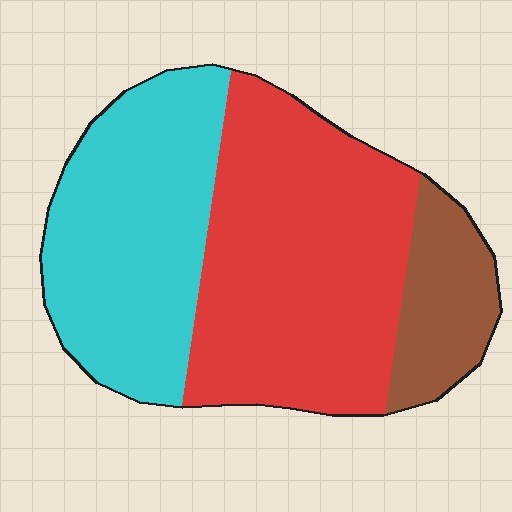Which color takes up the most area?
Red, at roughly 50%.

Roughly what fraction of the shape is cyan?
Cyan covers about 35% of the shape.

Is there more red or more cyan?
Red.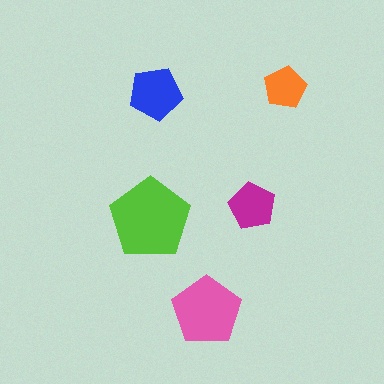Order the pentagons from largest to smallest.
the lime one, the pink one, the blue one, the magenta one, the orange one.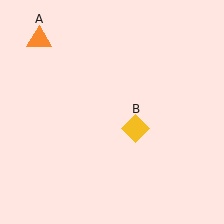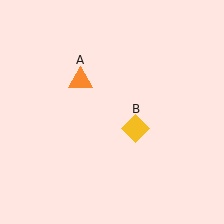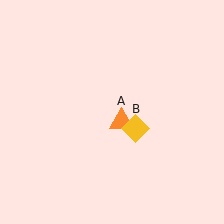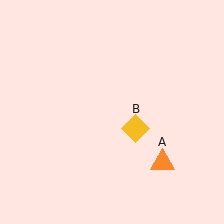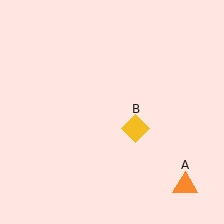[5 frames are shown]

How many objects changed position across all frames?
1 object changed position: orange triangle (object A).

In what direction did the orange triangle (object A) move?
The orange triangle (object A) moved down and to the right.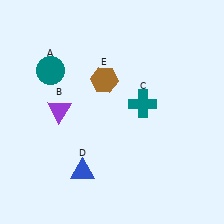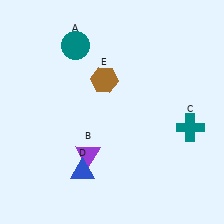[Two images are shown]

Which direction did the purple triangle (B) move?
The purple triangle (B) moved down.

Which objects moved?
The objects that moved are: the teal circle (A), the purple triangle (B), the teal cross (C).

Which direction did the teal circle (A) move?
The teal circle (A) moved right.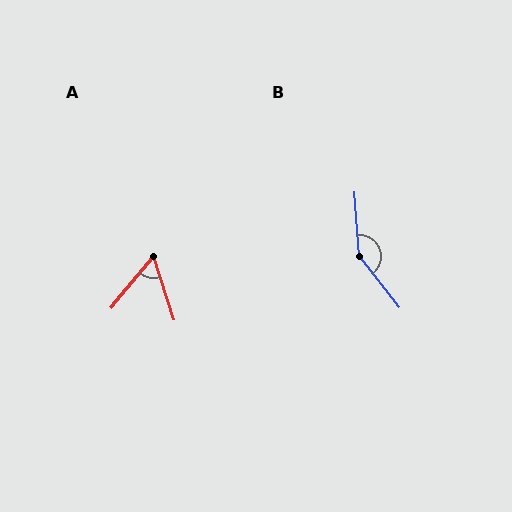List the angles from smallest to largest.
A (57°), B (146°).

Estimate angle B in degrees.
Approximately 146 degrees.